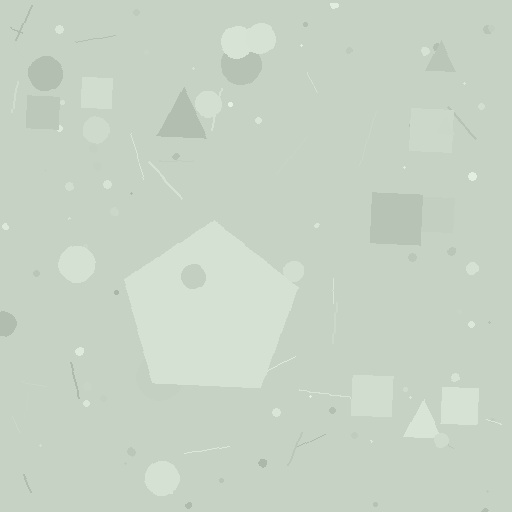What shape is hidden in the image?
A pentagon is hidden in the image.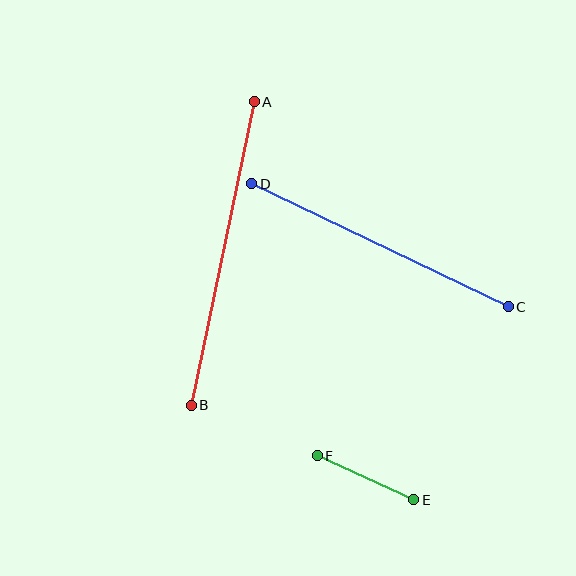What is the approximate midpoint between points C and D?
The midpoint is at approximately (380, 245) pixels.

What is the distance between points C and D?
The distance is approximately 284 pixels.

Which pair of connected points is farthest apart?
Points A and B are farthest apart.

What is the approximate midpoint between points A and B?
The midpoint is at approximately (223, 254) pixels.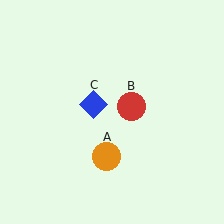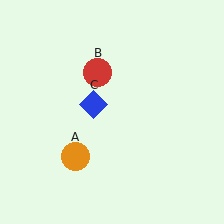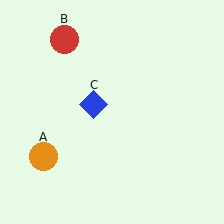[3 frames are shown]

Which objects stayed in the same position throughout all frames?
Blue diamond (object C) remained stationary.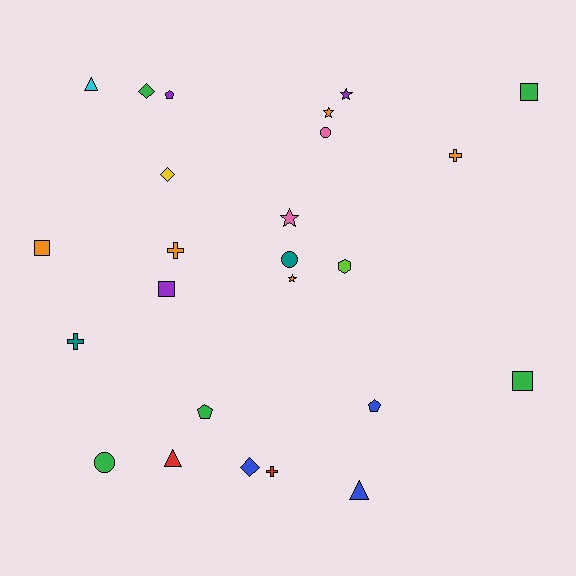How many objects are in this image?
There are 25 objects.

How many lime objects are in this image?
There is 1 lime object.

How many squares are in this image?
There are 4 squares.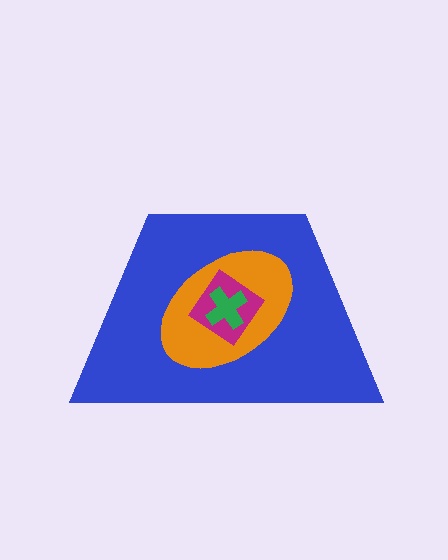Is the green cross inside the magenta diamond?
Yes.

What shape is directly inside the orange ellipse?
The magenta diamond.